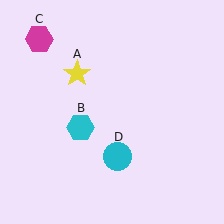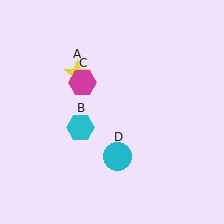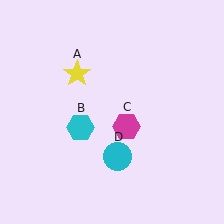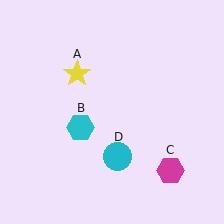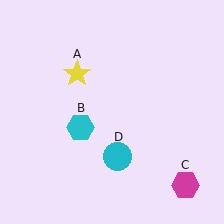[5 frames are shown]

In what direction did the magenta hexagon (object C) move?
The magenta hexagon (object C) moved down and to the right.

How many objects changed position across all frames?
1 object changed position: magenta hexagon (object C).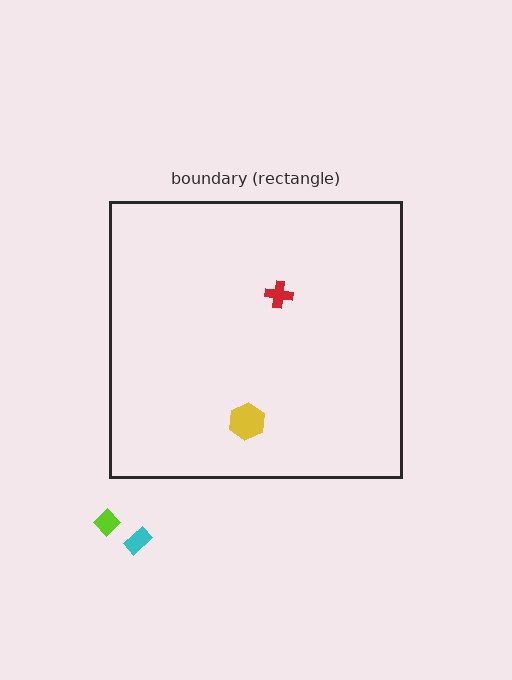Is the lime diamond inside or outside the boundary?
Outside.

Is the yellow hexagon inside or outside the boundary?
Inside.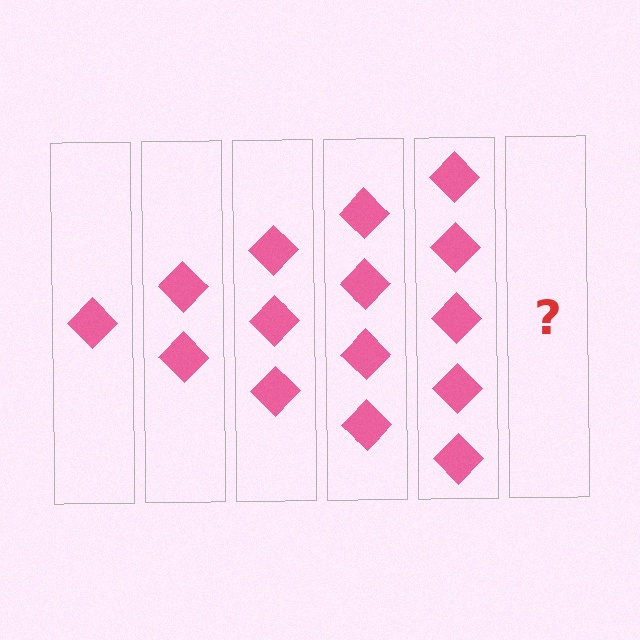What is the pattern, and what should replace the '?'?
The pattern is that each step adds one more diamond. The '?' should be 6 diamonds.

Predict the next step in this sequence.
The next step is 6 diamonds.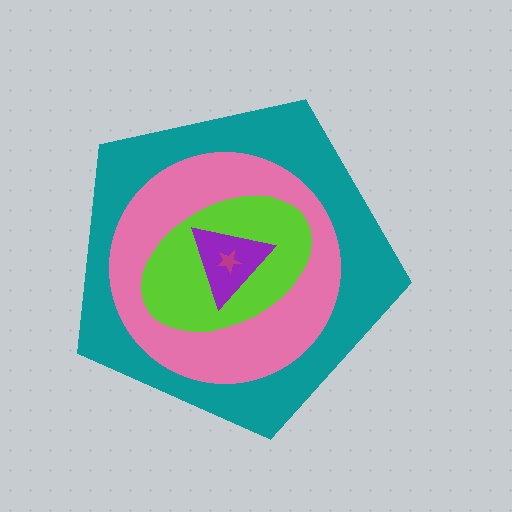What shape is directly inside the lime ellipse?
The purple triangle.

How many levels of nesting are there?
5.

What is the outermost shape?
The teal pentagon.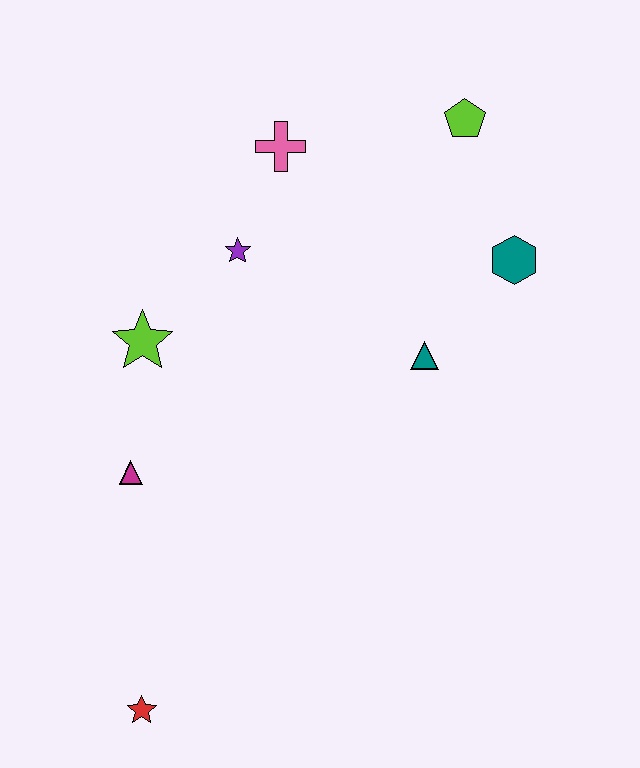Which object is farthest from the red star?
The lime pentagon is farthest from the red star.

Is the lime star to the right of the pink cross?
No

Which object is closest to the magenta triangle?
The lime star is closest to the magenta triangle.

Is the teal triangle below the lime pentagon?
Yes